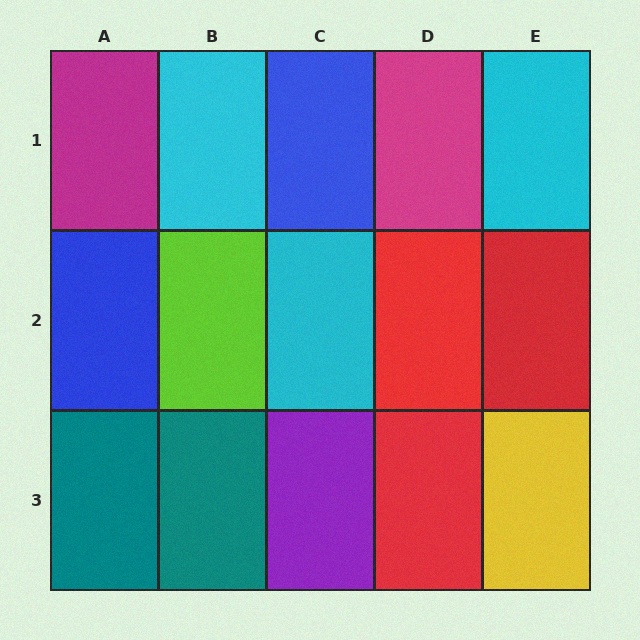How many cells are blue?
2 cells are blue.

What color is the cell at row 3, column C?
Purple.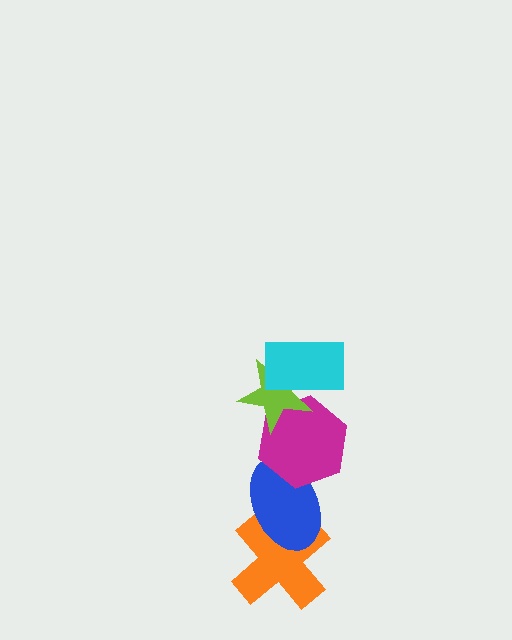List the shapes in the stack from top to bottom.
From top to bottom: the cyan rectangle, the lime star, the magenta hexagon, the blue ellipse, the orange cross.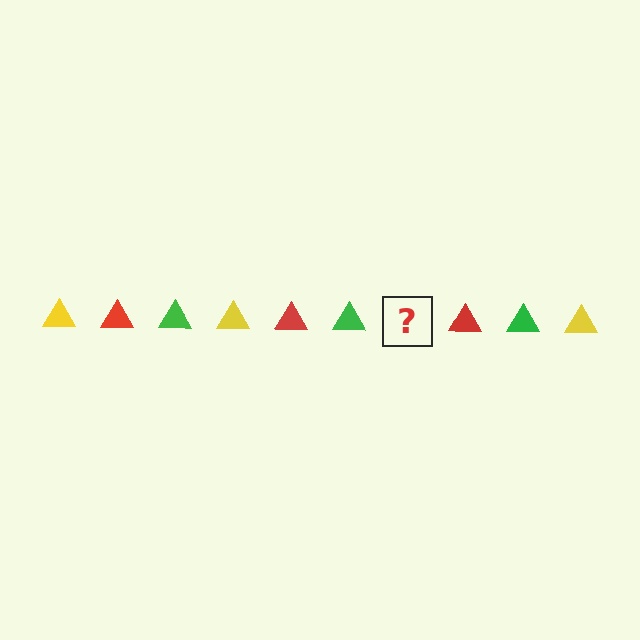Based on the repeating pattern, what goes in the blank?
The blank should be a yellow triangle.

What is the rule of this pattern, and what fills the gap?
The rule is that the pattern cycles through yellow, red, green triangles. The gap should be filled with a yellow triangle.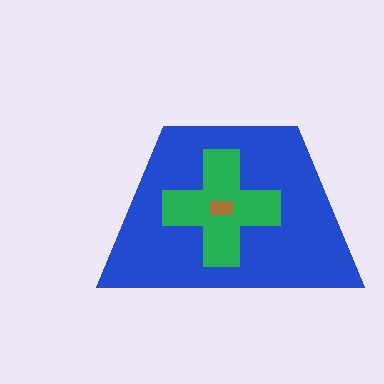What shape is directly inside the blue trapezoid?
The green cross.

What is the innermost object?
The brown rectangle.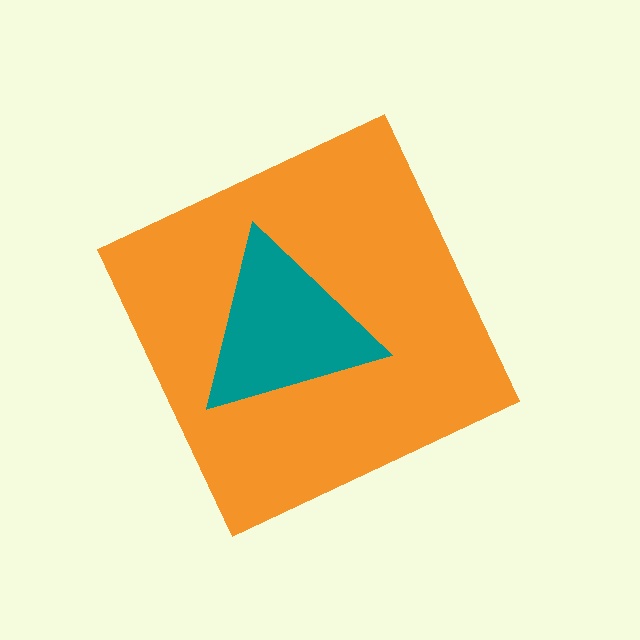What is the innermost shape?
The teal triangle.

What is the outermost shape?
The orange diamond.